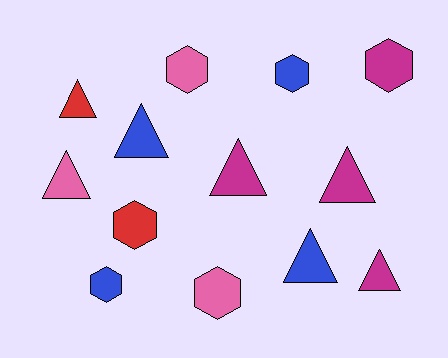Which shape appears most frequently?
Triangle, with 7 objects.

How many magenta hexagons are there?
There is 1 magenta hexagon.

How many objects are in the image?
There are 13 objects.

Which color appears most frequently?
Blue, with 4 objects.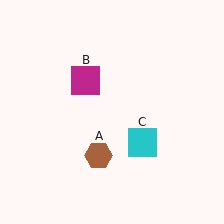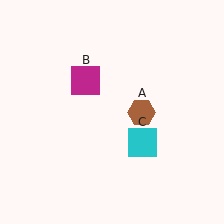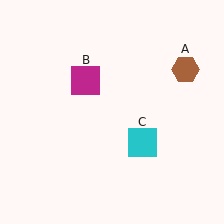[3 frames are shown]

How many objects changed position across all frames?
1 object changed position: brown hexagon (object A).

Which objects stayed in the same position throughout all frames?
Magenta square (object B) and cyan square (object C) remained stationary.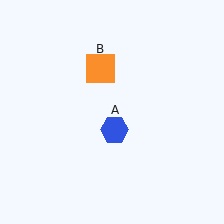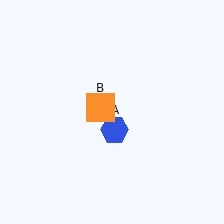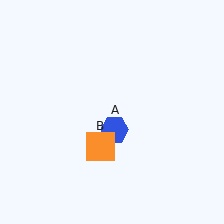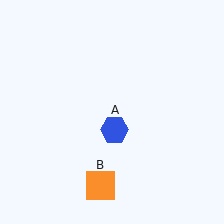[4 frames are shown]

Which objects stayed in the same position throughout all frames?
Blue hexagon (object A) remained stationary.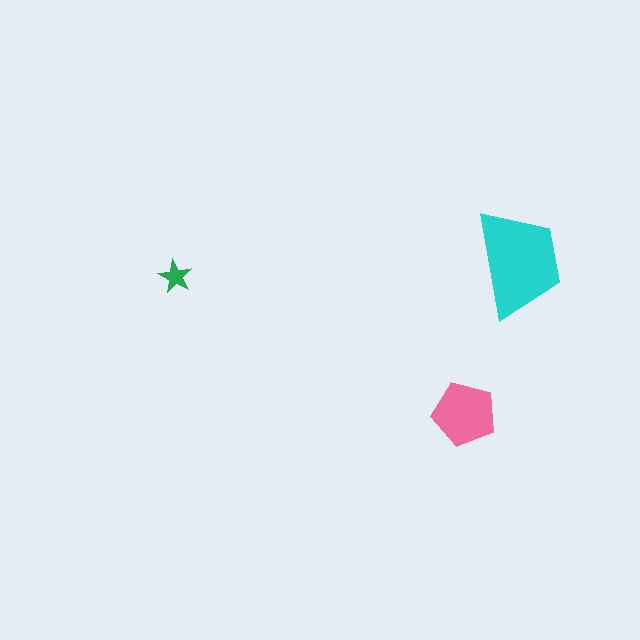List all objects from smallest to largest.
The green star, the pink pentagon, the cyan trapezoid.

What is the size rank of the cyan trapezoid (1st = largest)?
1st.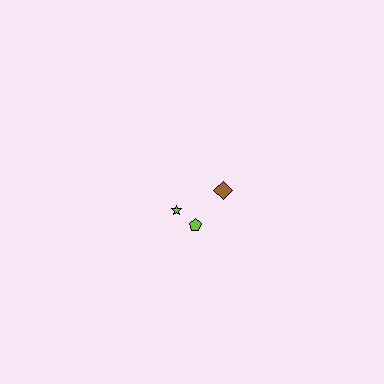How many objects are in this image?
There are 3 objects.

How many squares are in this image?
There are no squares.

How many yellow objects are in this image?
There are no yellow objects.